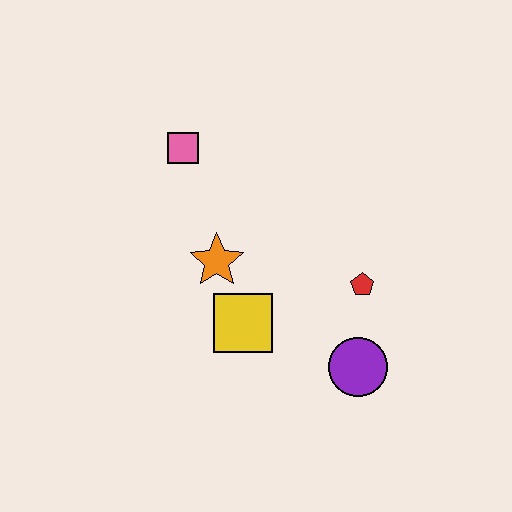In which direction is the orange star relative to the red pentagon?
The orange star is to the left of the red pentagon.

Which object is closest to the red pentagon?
The purple circle is closest to the red pentagon.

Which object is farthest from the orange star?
The purple circle is farthest from the orange star.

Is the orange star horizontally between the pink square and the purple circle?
Yes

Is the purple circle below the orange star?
Yes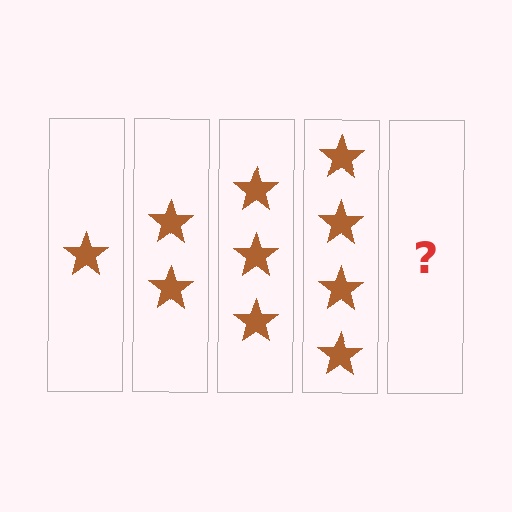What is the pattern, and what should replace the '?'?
The pattern is that each step adds one more star. The '?' should be 5 stars.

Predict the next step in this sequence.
The next step is 5 stars.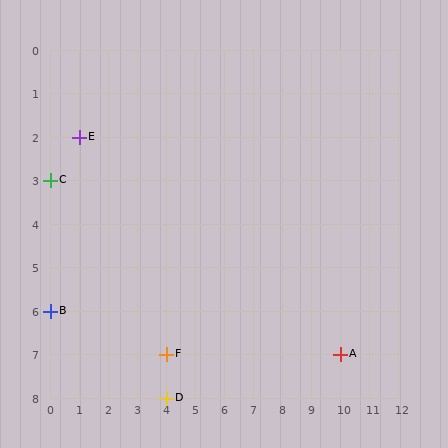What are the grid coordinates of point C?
Point C is at grid coordinates (0, 3).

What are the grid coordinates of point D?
Point D is at grid coordinates (4, 8).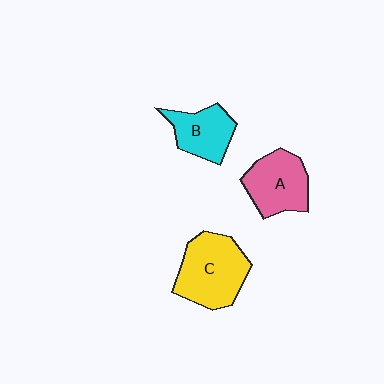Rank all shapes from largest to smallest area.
From largest to smallest: C (yellow), A (pink), B (cyan).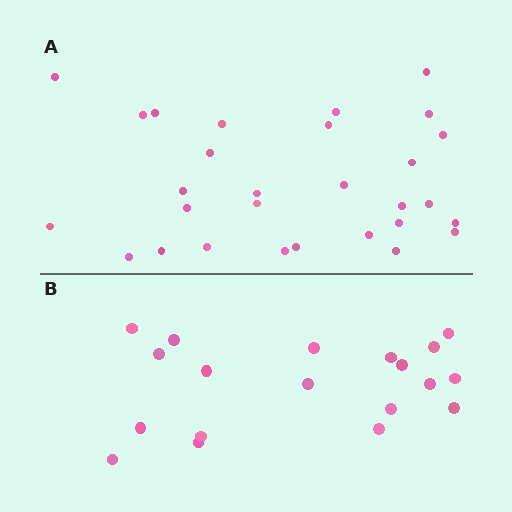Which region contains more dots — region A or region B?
Region A (the top region) has more dots.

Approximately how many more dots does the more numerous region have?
Region A has roughly 10 or so more dots than region B.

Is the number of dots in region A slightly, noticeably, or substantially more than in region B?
Region A has substantially more. The ratio is roughly 1.5 to 1.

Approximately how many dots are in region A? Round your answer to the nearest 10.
About 30 dots. (The exact count is 29, which rounds to 30.)